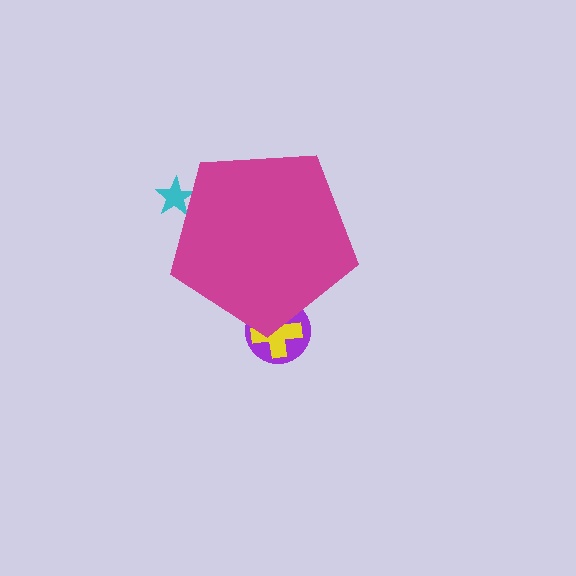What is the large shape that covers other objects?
A magenta pentagon.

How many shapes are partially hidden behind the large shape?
3 shapes are partially hidden.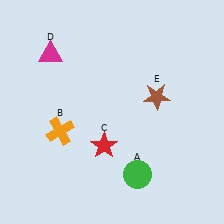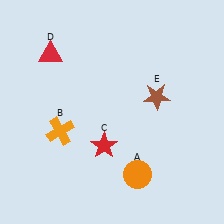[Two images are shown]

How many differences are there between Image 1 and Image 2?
There are 2 differences between the two images.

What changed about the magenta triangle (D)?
In Image 1, D is magenta. In Image 2, it changed to red.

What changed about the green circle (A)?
In Image 1, A is green. In Image 2, it changed to orange.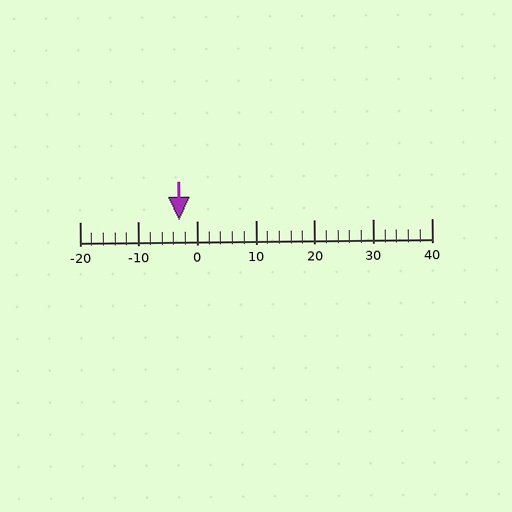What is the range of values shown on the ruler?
The ruler shows values from -20 to 40.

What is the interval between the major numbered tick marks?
The major tick marks are spaced 10 units apart.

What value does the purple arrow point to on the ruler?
The purple arrow points to approximately -3.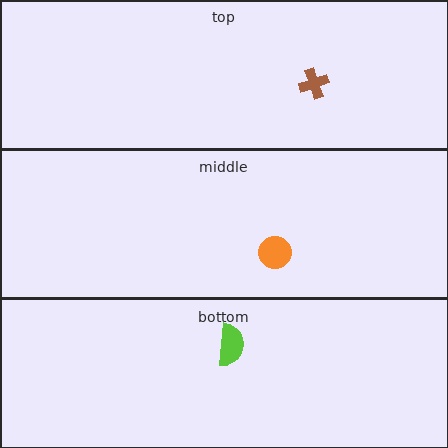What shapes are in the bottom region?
The lime semicircle.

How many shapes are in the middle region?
1.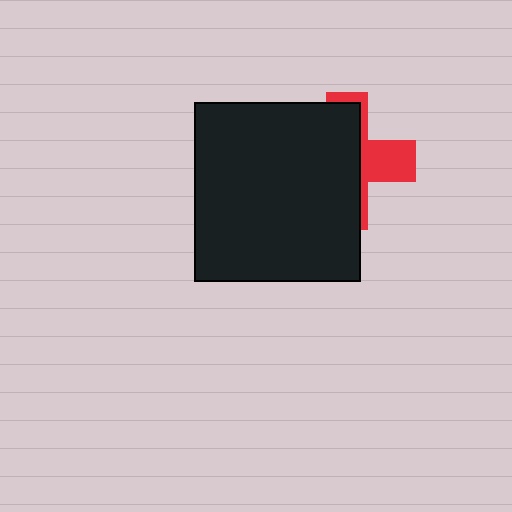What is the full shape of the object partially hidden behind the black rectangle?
The partially hidden object is a red cross.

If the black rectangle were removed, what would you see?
You would see the complete red cross.